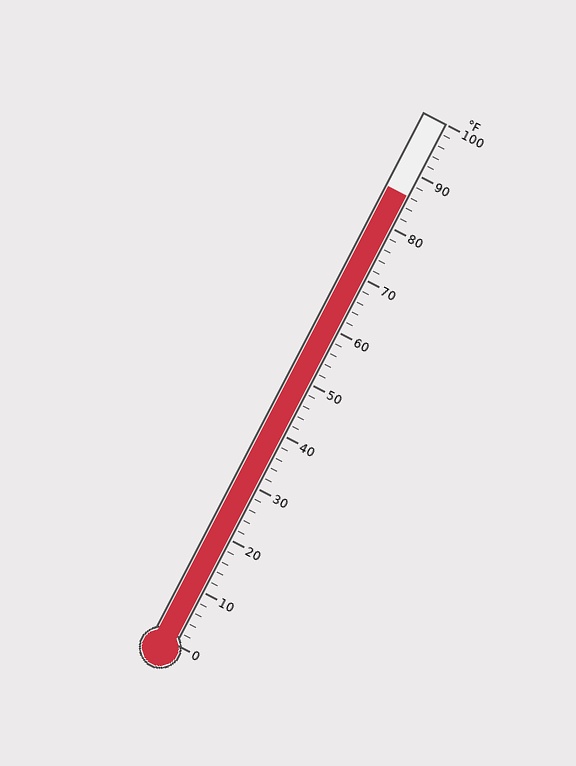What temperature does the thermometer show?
The thermometer shows approximately 86°F.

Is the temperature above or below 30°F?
The temperature is above 30°F.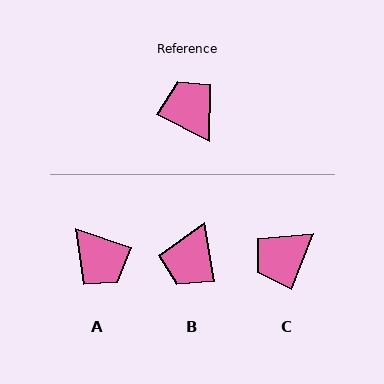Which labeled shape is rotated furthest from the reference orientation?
A, about 171 degrees away.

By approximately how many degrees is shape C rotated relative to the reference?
Approximately 95 degrees counter-clockwise.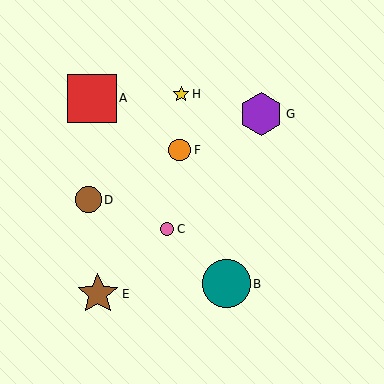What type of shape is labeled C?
Shape C is a pink circle.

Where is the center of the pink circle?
The center of the pink circle is at (167, 229).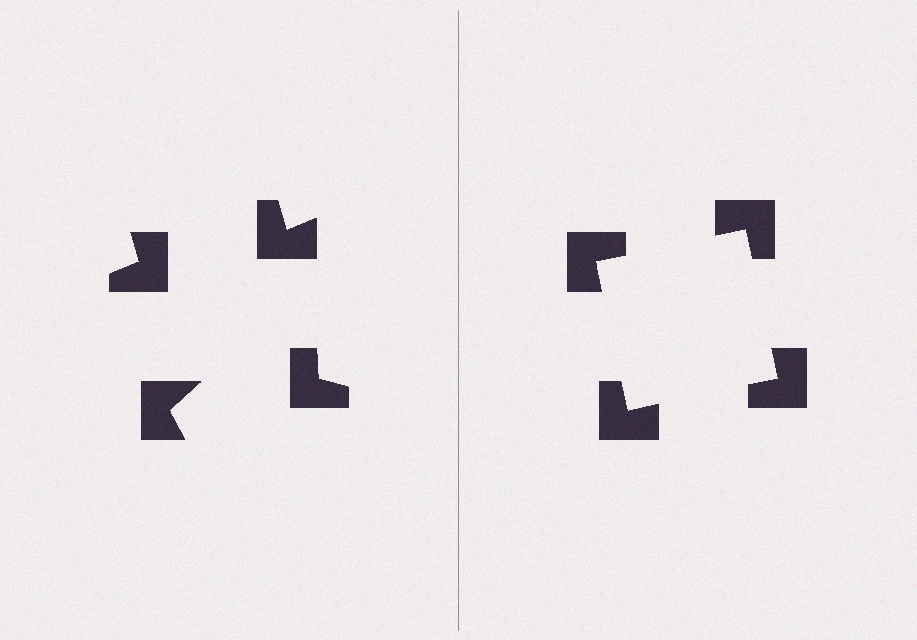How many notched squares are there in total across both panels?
8 — 4 on each side.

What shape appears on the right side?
An illusory square.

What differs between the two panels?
The notched squares are positioned identically on both sides; only the wedge orientations differ. On the right they align to a square; on the left they are misaligned.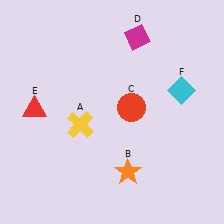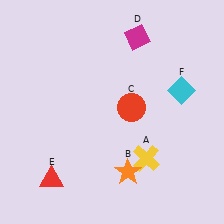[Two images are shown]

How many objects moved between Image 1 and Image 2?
2 objects moved between the two images.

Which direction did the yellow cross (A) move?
The yellow cross (A) moved right.